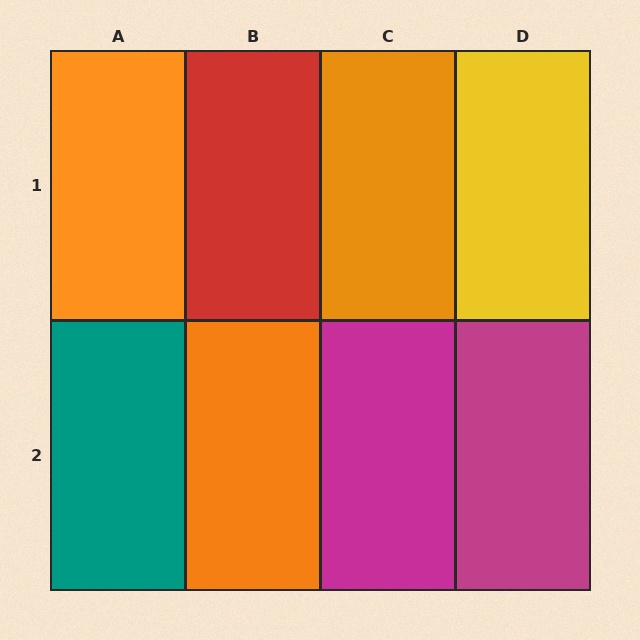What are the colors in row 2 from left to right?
Teal, orange, magenta, magenta.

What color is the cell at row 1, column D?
Yellow.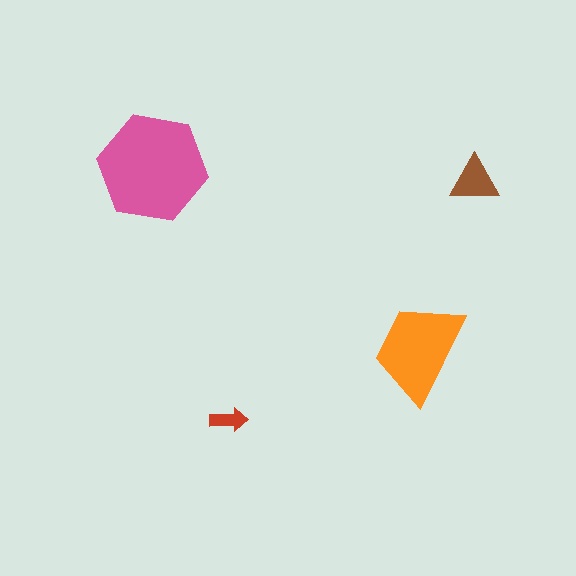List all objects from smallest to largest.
The red arrow, the brown triangle, the orange trapezoid, the pink hexagon.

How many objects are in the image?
There are 4 objects in the image.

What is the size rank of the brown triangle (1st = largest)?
3rd.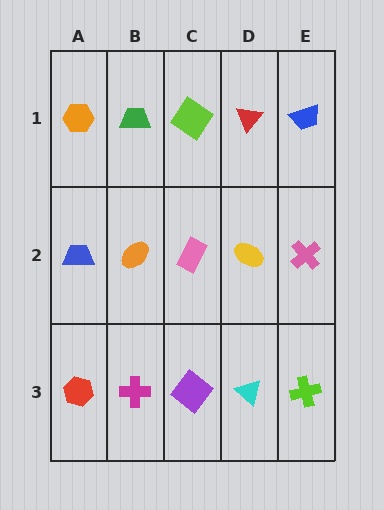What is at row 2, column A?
A blue trapezoid.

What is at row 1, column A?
An orange hexagon.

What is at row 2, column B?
An orange ellipse.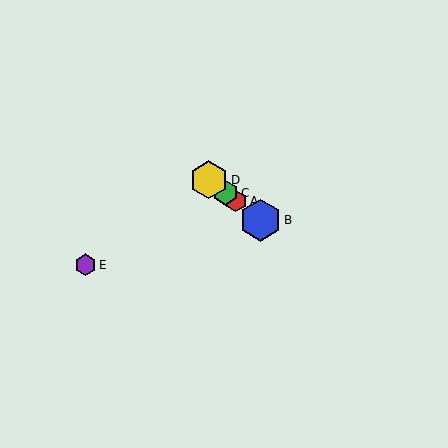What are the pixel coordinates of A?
Object A is at (236, 201).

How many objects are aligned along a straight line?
4 objects (A, B, C, D) are aligned along a straight line.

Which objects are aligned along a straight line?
Objects A, B, C, D are aligned along a straight line.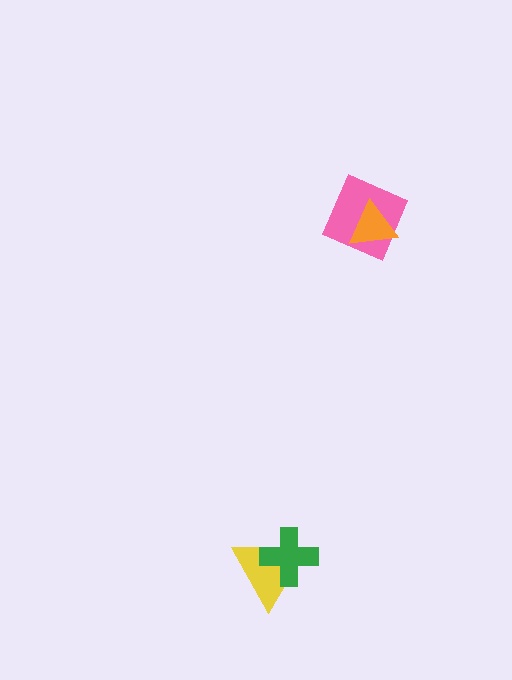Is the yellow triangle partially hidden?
Yes, it is partially covered by another shape.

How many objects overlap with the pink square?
1 object overlaps with the pink square.